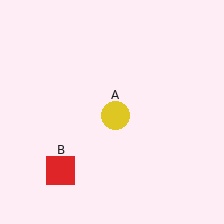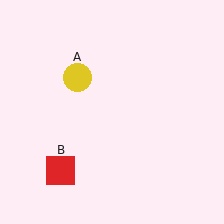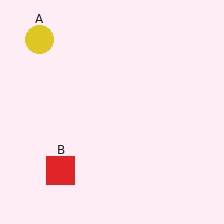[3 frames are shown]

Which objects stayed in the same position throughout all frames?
Red square (object B) remained stationary.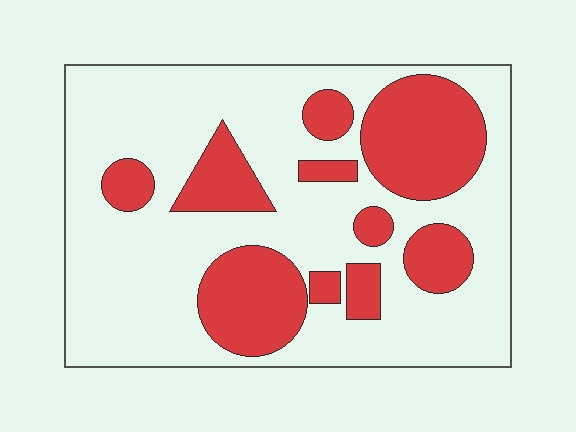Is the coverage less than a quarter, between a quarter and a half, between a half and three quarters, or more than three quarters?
Between a quarter and a half.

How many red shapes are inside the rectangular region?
10.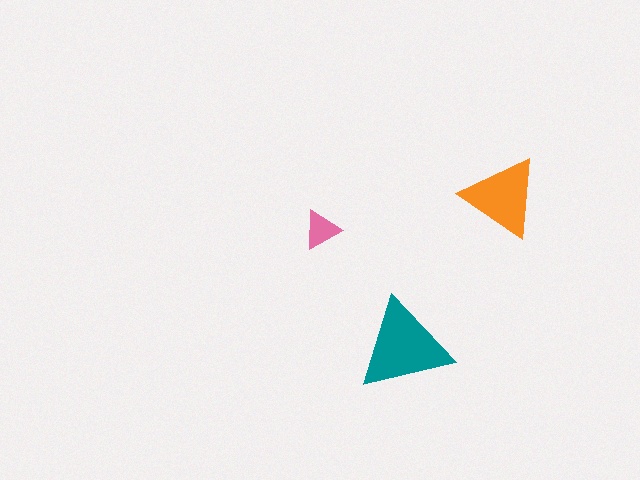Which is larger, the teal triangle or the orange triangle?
The teal one.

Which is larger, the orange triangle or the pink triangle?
The orange one.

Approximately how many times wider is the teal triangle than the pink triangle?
About 2.5 times wider.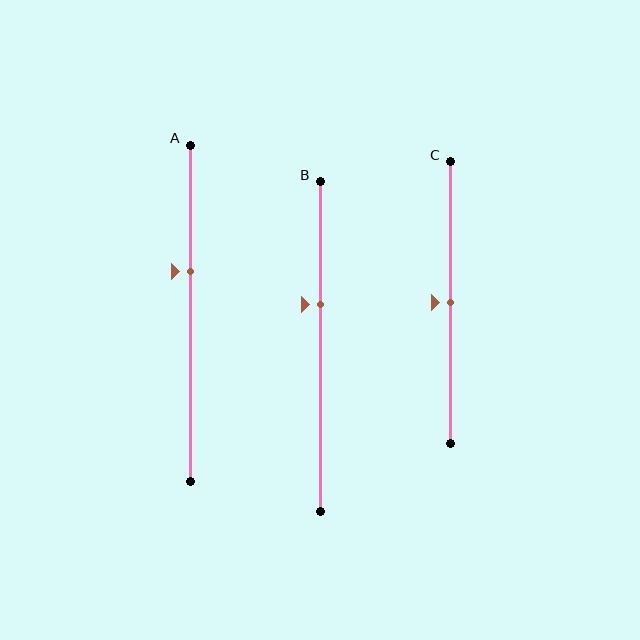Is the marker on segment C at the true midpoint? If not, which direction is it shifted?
Yes, the marker on segment C is at the true midpoint.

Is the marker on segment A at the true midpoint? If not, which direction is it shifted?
No, the marker on segment A is shifted upward by about 13% of the segment length.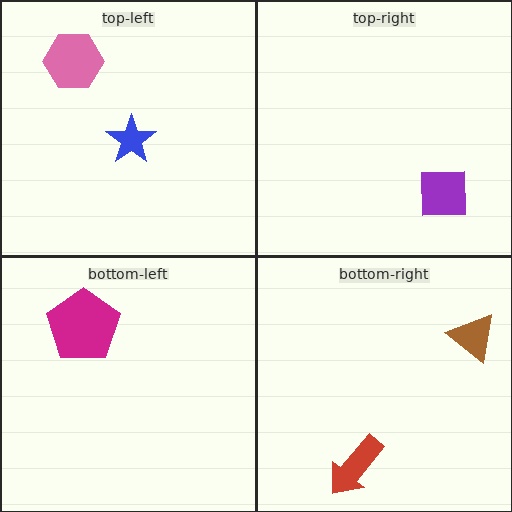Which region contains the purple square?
The top-right region.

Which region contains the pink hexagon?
The top-left region.